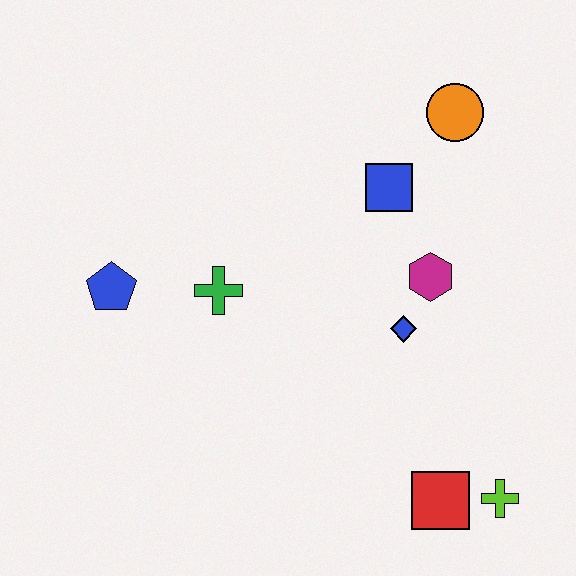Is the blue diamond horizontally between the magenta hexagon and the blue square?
Yes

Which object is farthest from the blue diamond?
The blue pentagon is farthest from the blue diamond.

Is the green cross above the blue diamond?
Yes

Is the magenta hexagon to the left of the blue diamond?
No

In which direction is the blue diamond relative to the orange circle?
The blue diamond is below the orange circle.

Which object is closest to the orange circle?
The blue square is closest to the orange circle.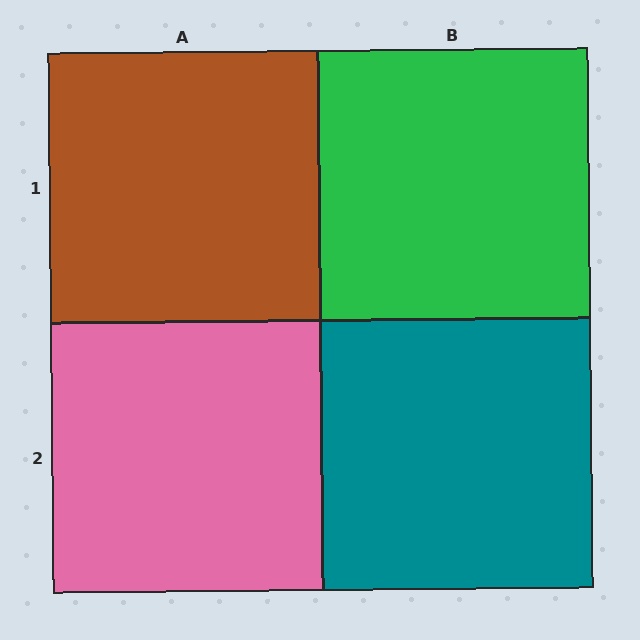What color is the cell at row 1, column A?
Brown.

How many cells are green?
1 cell is green.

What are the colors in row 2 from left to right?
Pink, teal.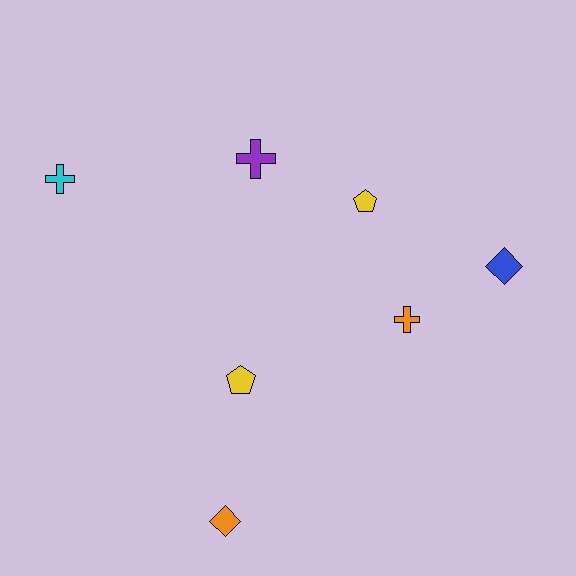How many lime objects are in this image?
There are no lime objects.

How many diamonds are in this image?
There are 2 diamonds.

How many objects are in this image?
There are 7 objects.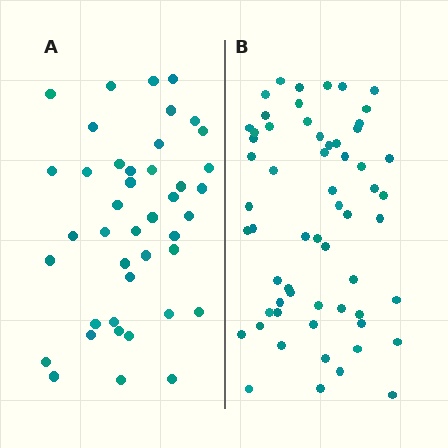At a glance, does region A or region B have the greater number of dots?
Region B (the right region) has more dots.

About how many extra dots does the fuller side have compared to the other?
Region B has approximately 20 more dots than region A.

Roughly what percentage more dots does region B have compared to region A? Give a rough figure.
About 45% more.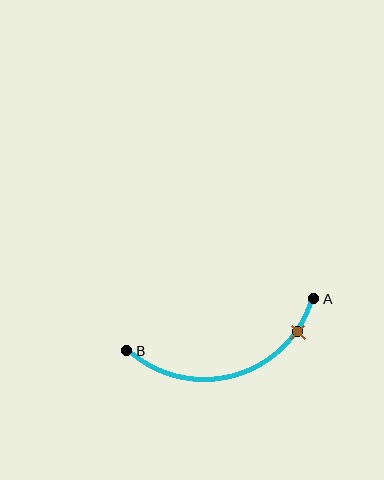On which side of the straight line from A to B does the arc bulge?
The arc bulges below the straight line connecting A and B.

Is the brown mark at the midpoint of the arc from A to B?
No. The brown mark lies on the arc but is closer to endpoint A. The arc midpoint would be at the point on the curve equidistant along the arc from both A and B.